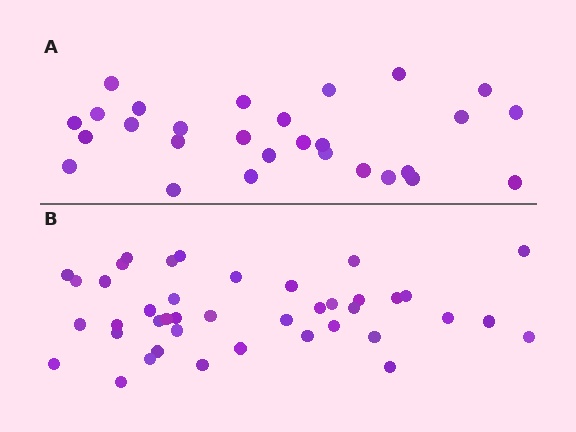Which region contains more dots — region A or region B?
Region B (the bottom region) has more dots.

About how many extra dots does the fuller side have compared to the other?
Region B has approximately 15 more dots than region A.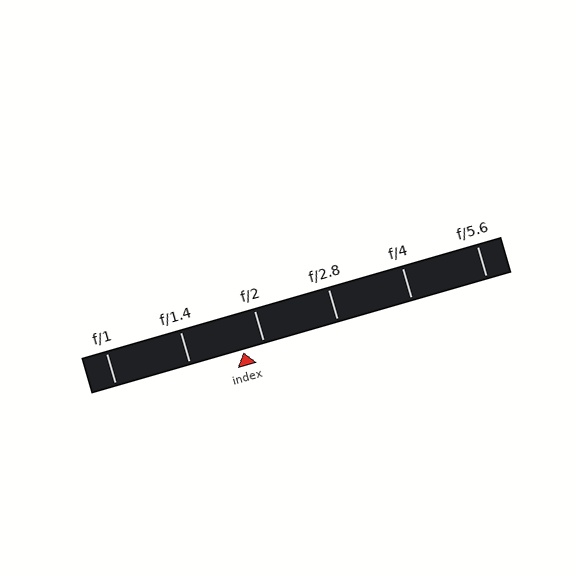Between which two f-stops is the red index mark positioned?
The index mark is between f/1.4 and f/2.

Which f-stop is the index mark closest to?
The index mark is closest to f/2.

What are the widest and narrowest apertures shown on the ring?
The widest aperture shown is f/1 and the narrowest is f/5.6.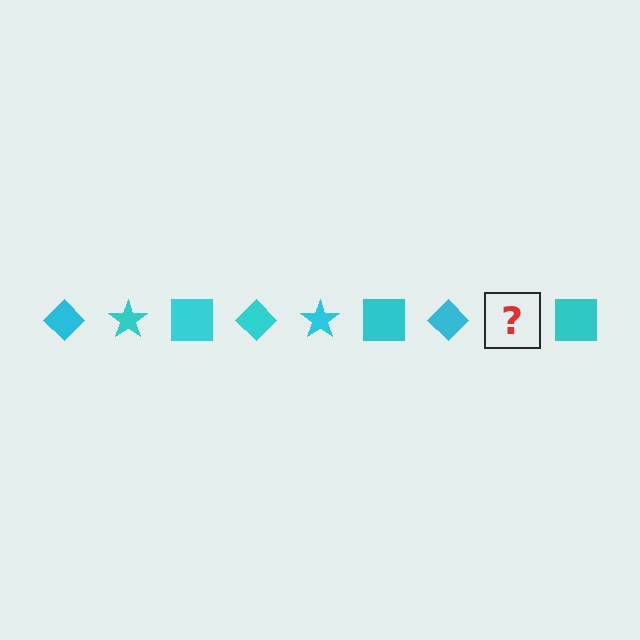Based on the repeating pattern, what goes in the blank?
The blank should be a cyan star.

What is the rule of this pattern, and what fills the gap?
The rule is that the pattern cycles through diamond, star, square shapes in cyan. The gap should be filled with a cyan star.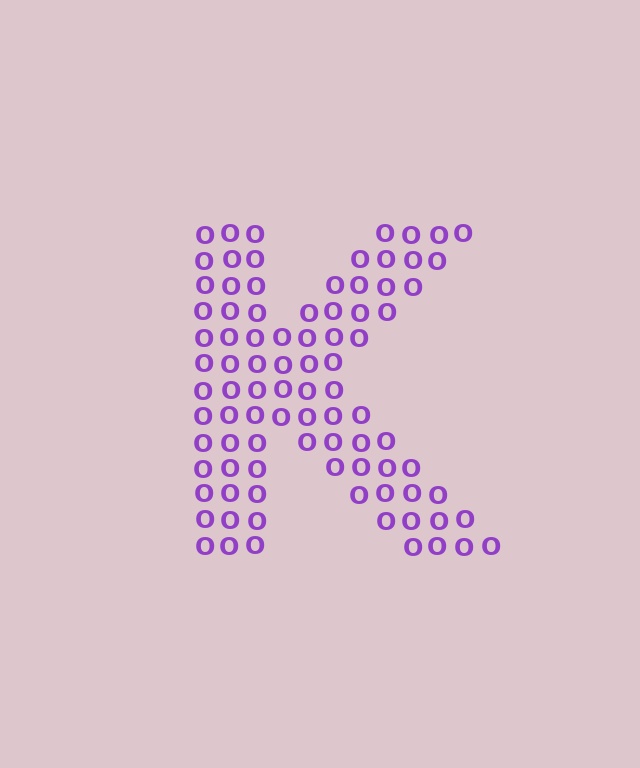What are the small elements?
The small elements are letter O's.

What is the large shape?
The large shape is the letter K.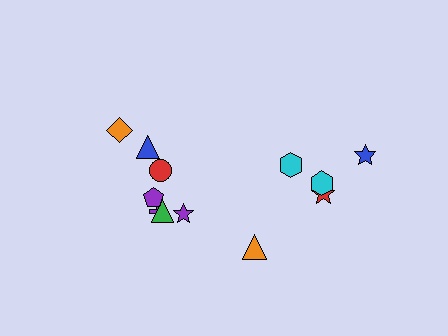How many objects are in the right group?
There are 5 objects.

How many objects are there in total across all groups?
There are 13 objects.